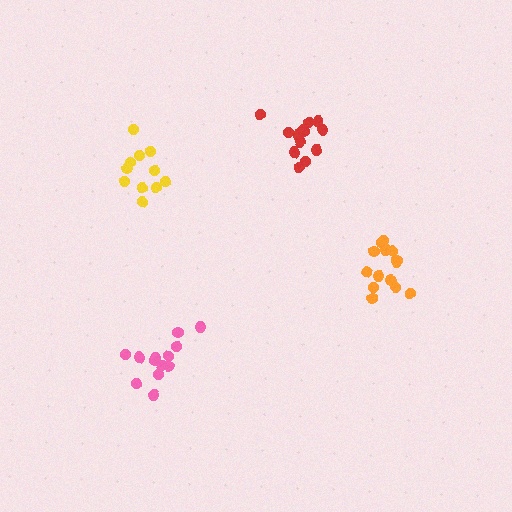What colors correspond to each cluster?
The clusters are colored: orange, pink, red, yellow.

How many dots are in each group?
Group 1: 14 dots, Group 2: 13 dots, Group 3: 14 dots, Group 4: 11 dots (52 total).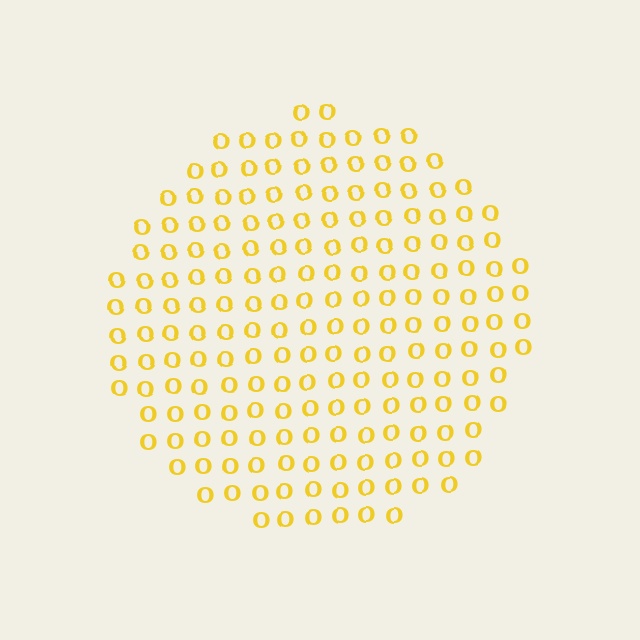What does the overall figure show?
The overall figure shows a circle.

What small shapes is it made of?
It is made of small letter O's.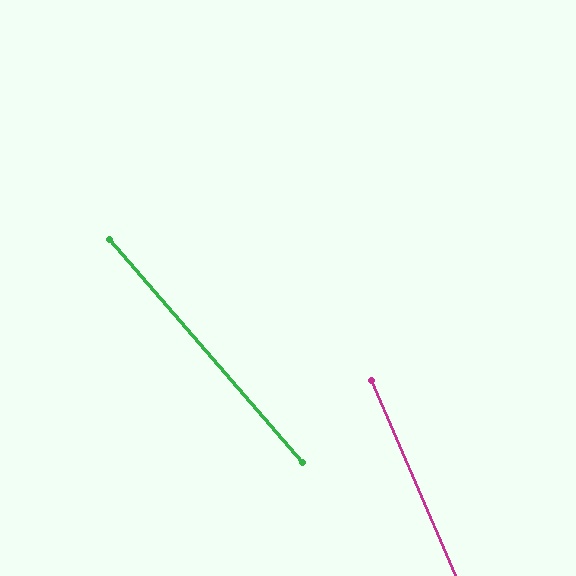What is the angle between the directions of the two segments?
Approximately 17 degrees.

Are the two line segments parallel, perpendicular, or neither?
Neither parallel nor perpendicular — they differ by about 17°.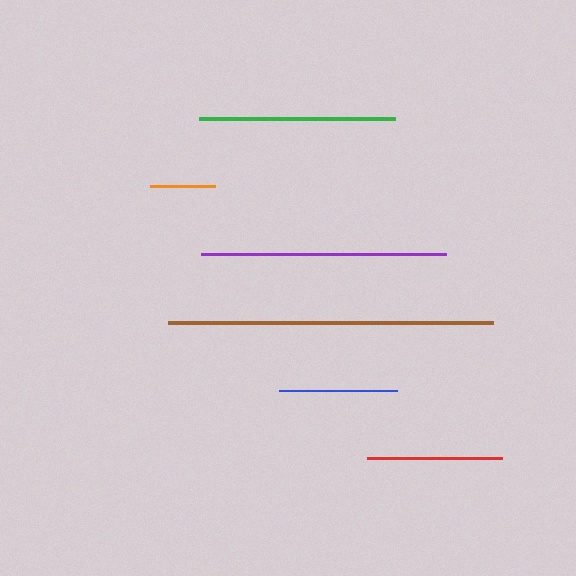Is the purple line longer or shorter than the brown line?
The brown line is longer than the purple line.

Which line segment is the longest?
The brown line is the longest at approximately 324 pixels.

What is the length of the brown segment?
The brown segment is approximately 324 pixels long.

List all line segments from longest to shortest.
From longest to shortest: brown, purple, green, red, blue, orange.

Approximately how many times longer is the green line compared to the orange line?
The green line is approximately 3.0 times the length of the orange line.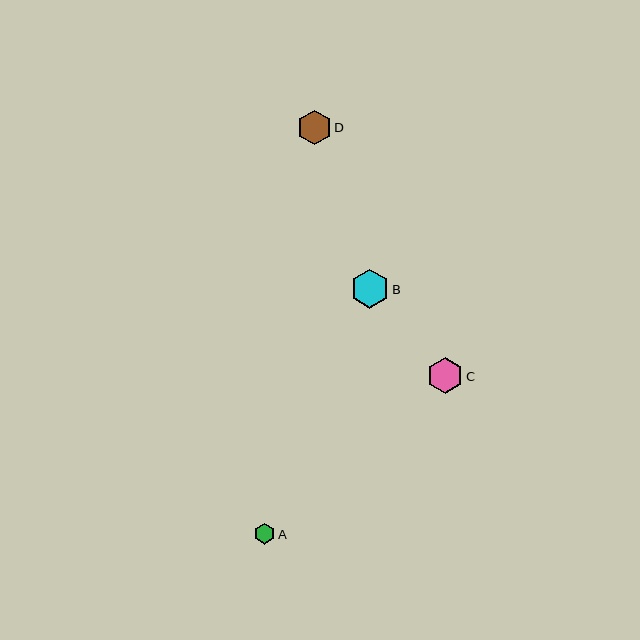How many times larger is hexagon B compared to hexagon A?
Hexagon B is approximately 1.9 times the size of hexagon A.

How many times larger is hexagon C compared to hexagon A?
Hexagon C is approximately 1.7 times the size of hexagon A.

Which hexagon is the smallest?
Hexagon A is the smallest with a size of approximately 21 pixels.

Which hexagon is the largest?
Hexagon B is the largest with a size of approximately 39 pixels.